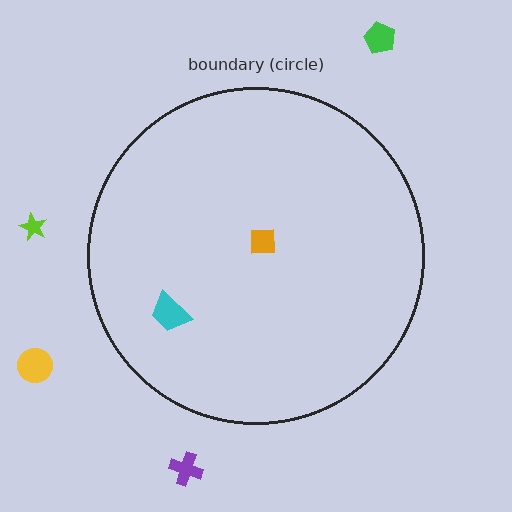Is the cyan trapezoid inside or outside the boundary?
Inside.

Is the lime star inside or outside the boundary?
Outside.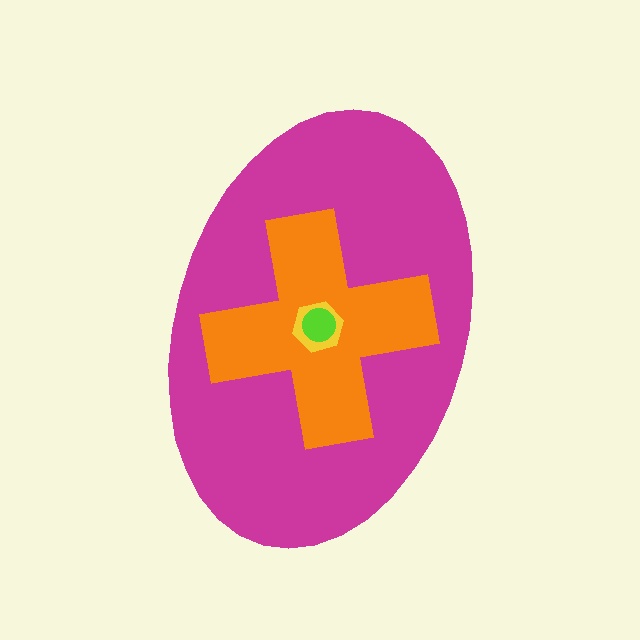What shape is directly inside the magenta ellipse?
The orange cross.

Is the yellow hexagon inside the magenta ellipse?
Yes.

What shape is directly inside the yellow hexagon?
The lime circle.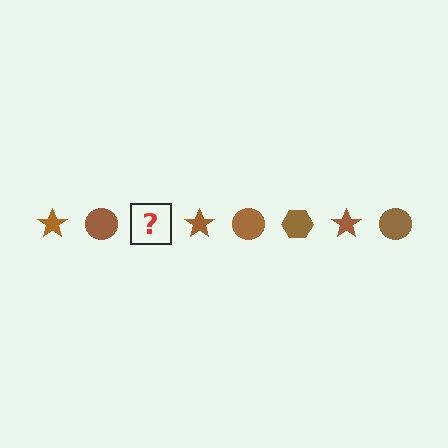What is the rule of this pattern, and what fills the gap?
The rule is that the pattern cycles through star, circle, hexagon shapes in brown. The gap should be filled with a brown hexagon.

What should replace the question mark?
The question mark should be replaced with a brown hexagon.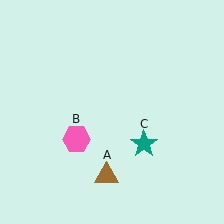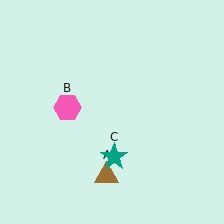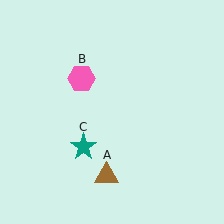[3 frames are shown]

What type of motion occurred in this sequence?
The pink hexagon (object B), teal star (object C) rotated clockwise around the center of the scene.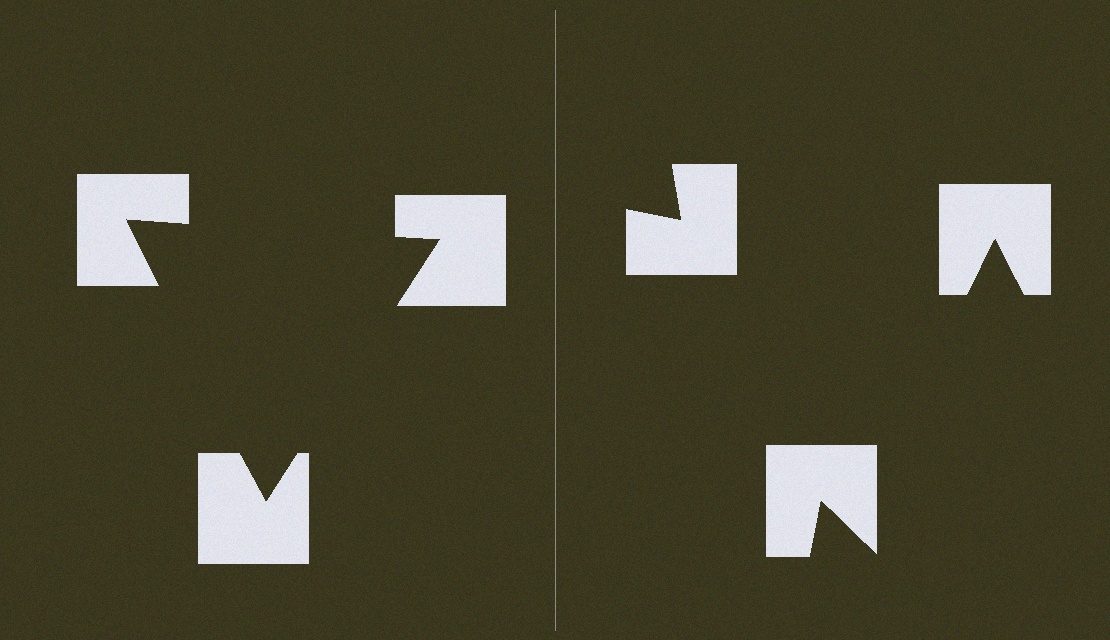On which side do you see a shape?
An illusory triangle appears on the left side. On the right side the wedge cuts are rotated, so no coherent shape forms.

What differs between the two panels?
The notched squares are positioned identically on both sides; only the wedge orientations differ. On the left they align to a triangle; on the right they are misaligned.